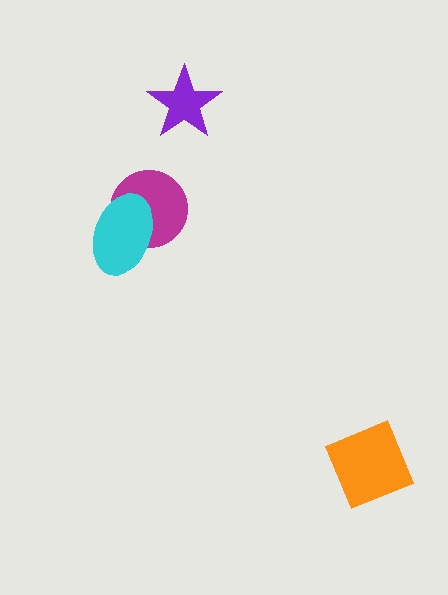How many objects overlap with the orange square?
0 objects overlap with the orange square.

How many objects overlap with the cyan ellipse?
1 object overlaps with the cyan ellipse.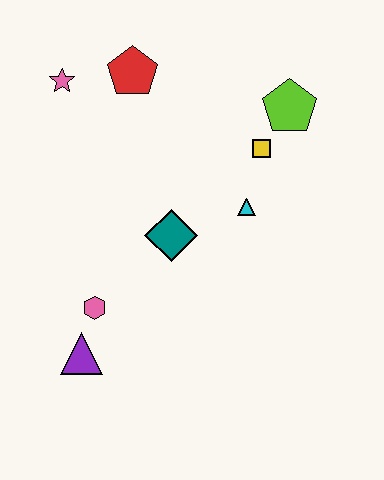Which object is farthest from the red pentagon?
The purple triangle is farthest from the red pentagon.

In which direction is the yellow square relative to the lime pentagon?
The yellow square is below the lime pentagon.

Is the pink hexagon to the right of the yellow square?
No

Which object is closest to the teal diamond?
The cyan triangle is closest to the teal diamond.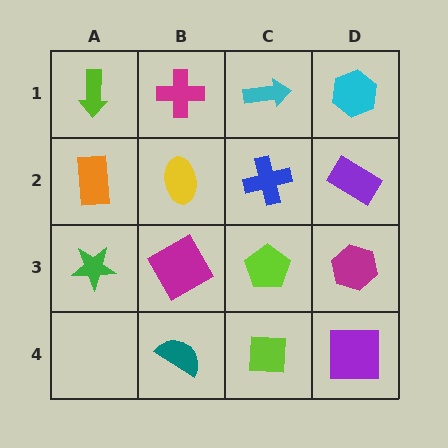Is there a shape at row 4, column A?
No, that cell is empty.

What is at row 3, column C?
A lime pentagon.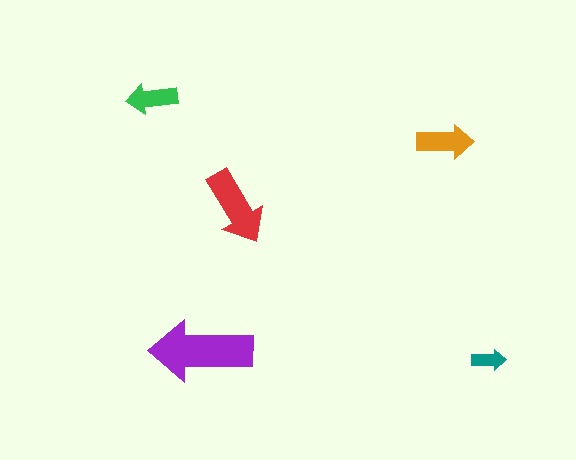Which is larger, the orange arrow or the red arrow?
The red one.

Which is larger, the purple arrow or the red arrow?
The purple one.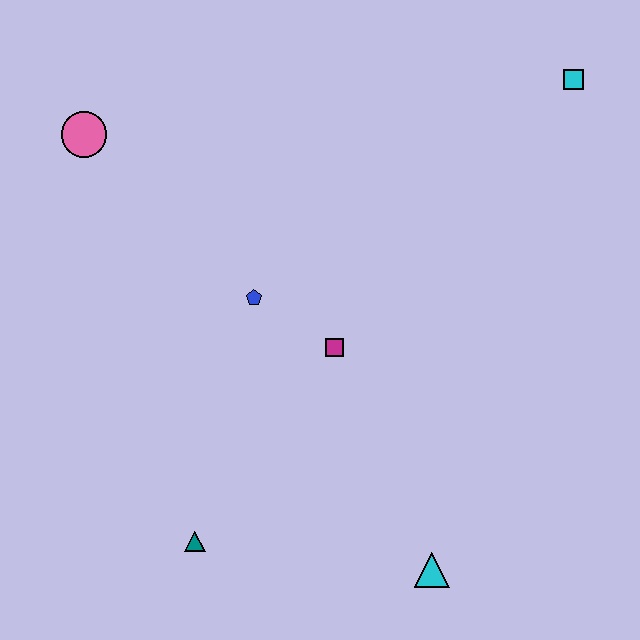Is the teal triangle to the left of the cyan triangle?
Yes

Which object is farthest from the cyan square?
The teal triangle is farthest from the cyan square.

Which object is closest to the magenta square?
The blue pentagon is closest to the magenta square.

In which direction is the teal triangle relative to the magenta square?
The teal triangle is below the magenta square.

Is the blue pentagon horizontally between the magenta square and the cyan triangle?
No